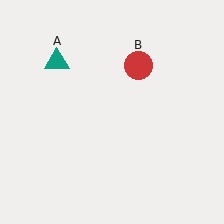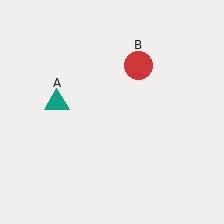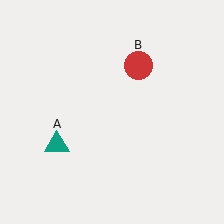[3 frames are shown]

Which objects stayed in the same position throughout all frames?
Red circle (object B) remained stationary.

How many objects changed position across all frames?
1 object changed position: teal triangle (object A).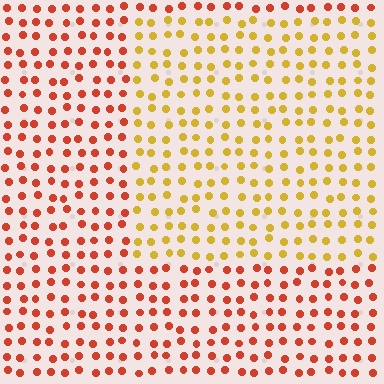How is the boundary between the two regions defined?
The boundary is defined purely by a slight shift in hue (about 43 degrees). Spacing, size, and orientation are identical on both sides.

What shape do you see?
I see a rectangle.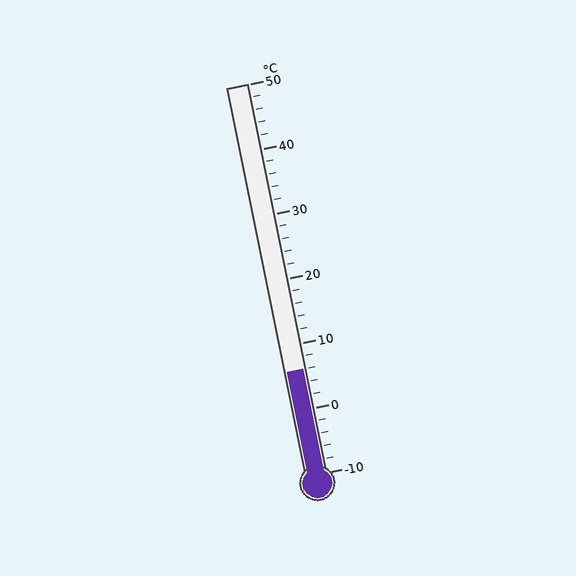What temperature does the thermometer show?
The thermometer shows approximately 6°C.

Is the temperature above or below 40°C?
The temperature is below 40°C.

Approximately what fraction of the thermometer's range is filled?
The thermometer is filled to approximately 25% of its range.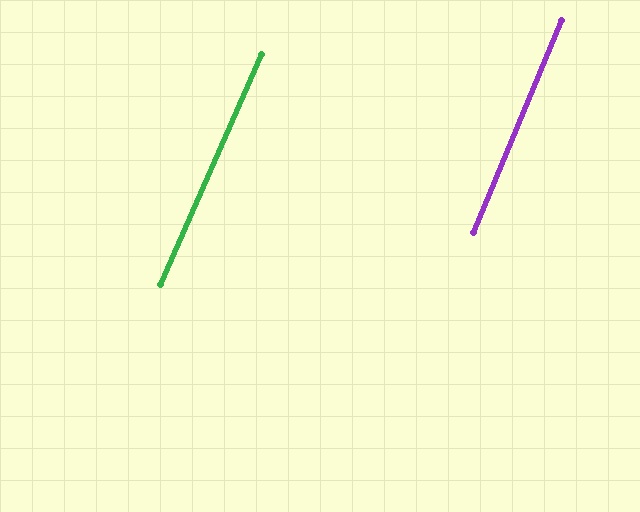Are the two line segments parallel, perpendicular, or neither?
Parallel — their directions differ by only 1.6°.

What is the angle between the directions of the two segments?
Approximately 2 degrees.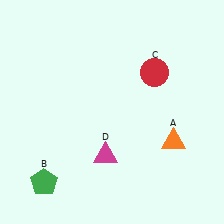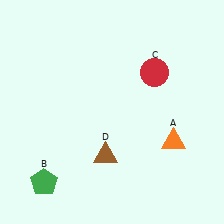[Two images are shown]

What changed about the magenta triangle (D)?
In Image 1, D is magenta. In Image 2, it changed to brown.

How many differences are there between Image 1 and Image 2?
There is 1 difference between the two images.